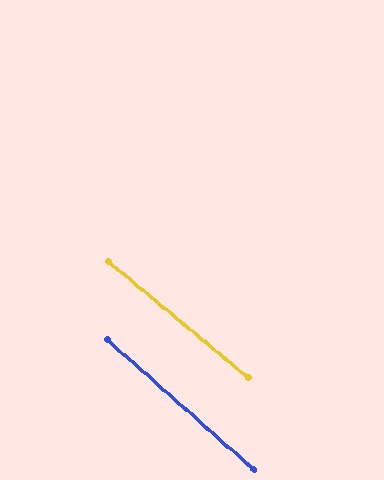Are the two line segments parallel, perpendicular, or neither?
Parallel — their directions differ by only 1.8°.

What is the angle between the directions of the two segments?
Approximately 2 degrees.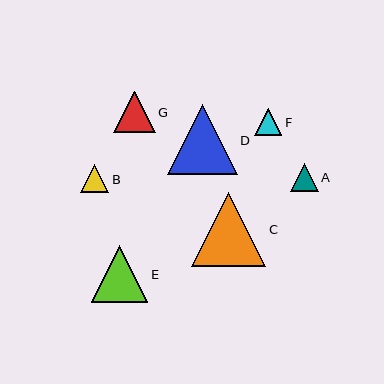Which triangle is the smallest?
Triangle F is the smallest with a size of approximately 27 pixels.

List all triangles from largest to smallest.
From largest to smallest: C, D, E, G, B, A, F.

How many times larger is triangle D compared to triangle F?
Triangle D is approximately 2.6 times the size of triangle F.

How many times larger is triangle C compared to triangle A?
Triangle C is approximately 2.7 times the size of triangle A.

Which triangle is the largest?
Triangle C is the largest with a size of approximately 74 pixels.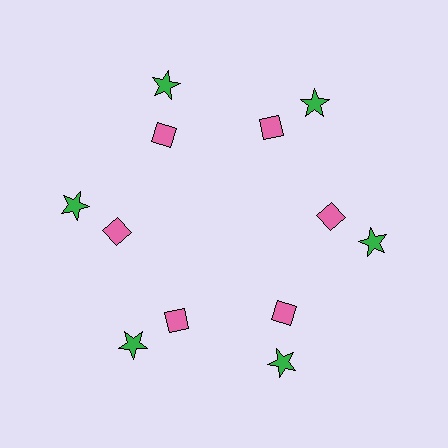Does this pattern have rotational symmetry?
Yes, this pattern has 6-fold rotational symmetry. It looks the same after rotating 60 degrees around the center.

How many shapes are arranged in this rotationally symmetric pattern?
There are 12 shapes, arranged in 6 groups of 2.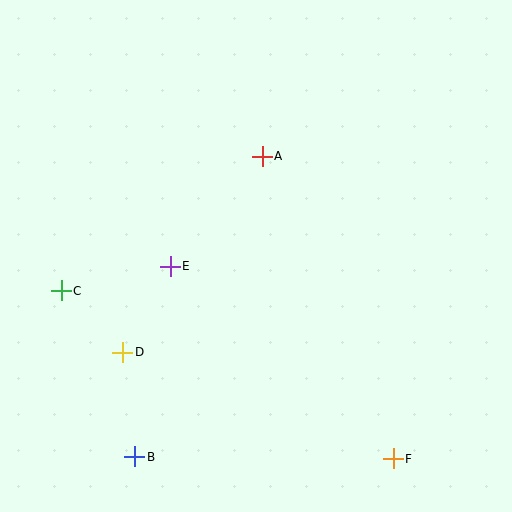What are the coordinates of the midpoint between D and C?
The midpoint between D and C is at (92, 321).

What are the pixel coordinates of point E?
Point E is at (170, 266).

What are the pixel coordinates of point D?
Point D is at (123, 352).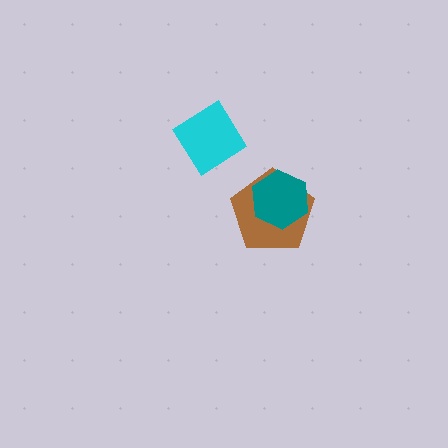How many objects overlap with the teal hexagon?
1 object overlaps with the teal hexagon.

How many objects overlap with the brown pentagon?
1 object overlaps with the brown pentagon.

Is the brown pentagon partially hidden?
Yes, it is partially covered by another shape.